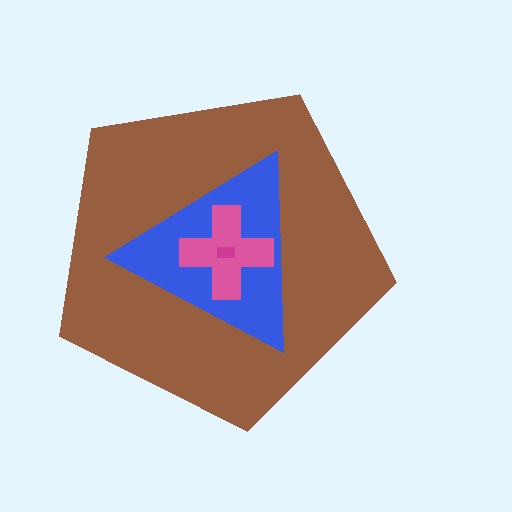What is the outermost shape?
The brown pentagon.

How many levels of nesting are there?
4.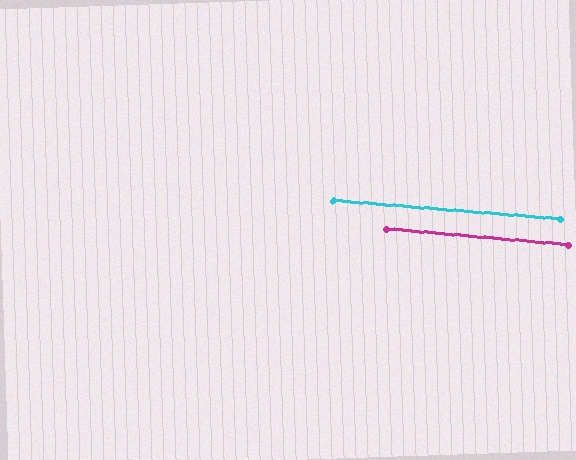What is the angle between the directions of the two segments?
Approximately 0 degrees.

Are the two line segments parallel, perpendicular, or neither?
Parallel — their directions differ by only 0.1°.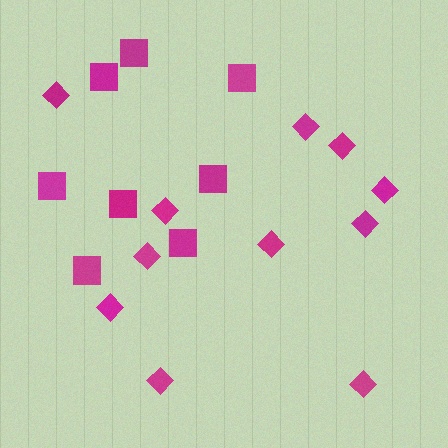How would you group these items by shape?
There are 2 groups: one group of squares (8) and one group of diamonds (11).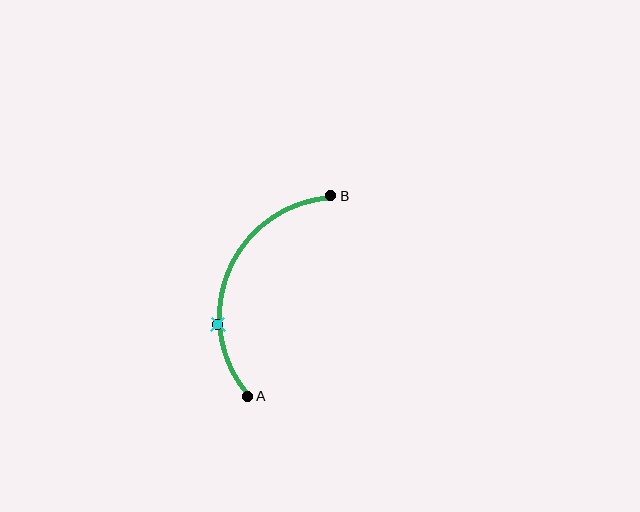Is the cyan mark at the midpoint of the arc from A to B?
No. The cyan mark lies on the arc but is closer to endpoint A. The arc midpoint would be at the point on the curve equidistant along the arc from both A and B.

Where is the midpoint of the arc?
The arc midpoint is the point on the curve farthest from the straight line joining A and B. It sits to the left of that line.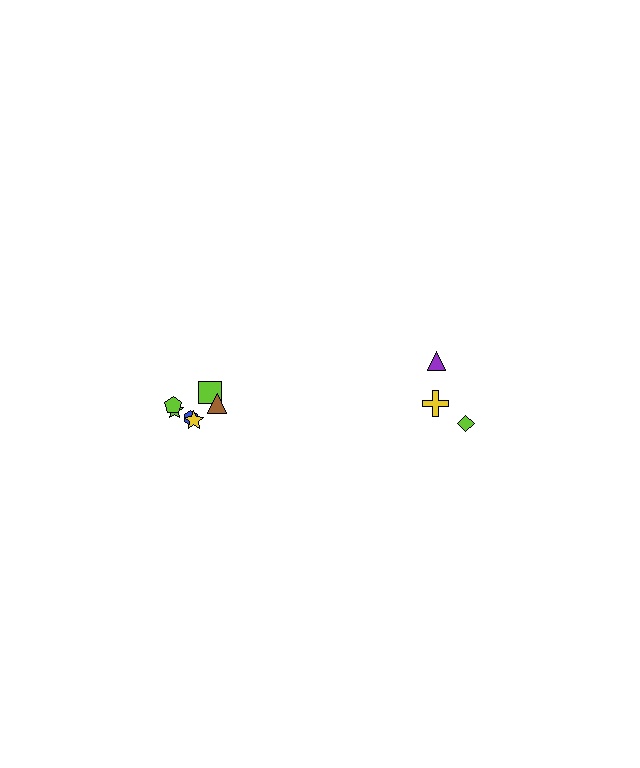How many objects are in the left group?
There are 6 objects.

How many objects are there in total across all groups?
There are 9 objects.